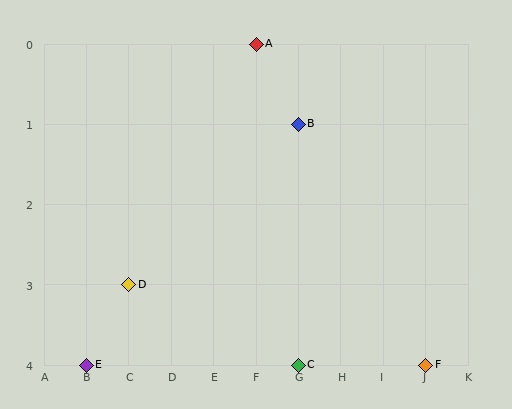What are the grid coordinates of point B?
Point B is at grid coordinates (G, 1).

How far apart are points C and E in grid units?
Points C and E are 5 columns apart.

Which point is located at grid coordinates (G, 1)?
Point B is at (G, 1).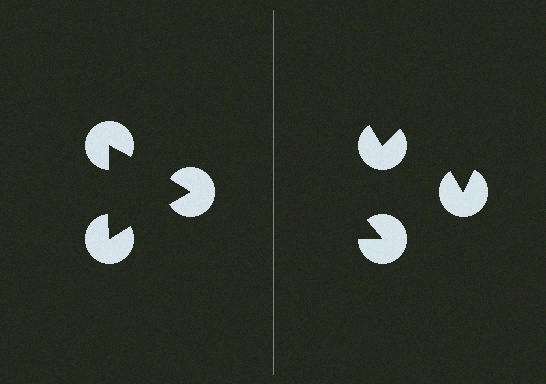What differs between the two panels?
The pac-man discs are positioned identically on both sides; only the wedge orientations differ. On the left they align to a triangle; on the right they are misaligned.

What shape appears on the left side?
An illusory triangle.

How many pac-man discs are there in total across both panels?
6 — 3 on each side.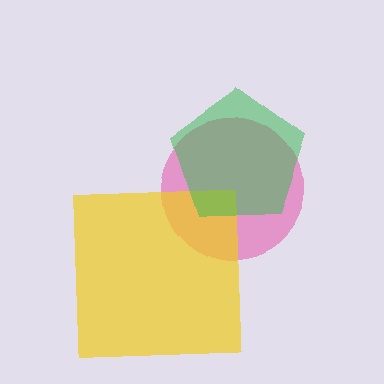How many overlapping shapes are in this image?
There are 3 overlapping shapes in the image.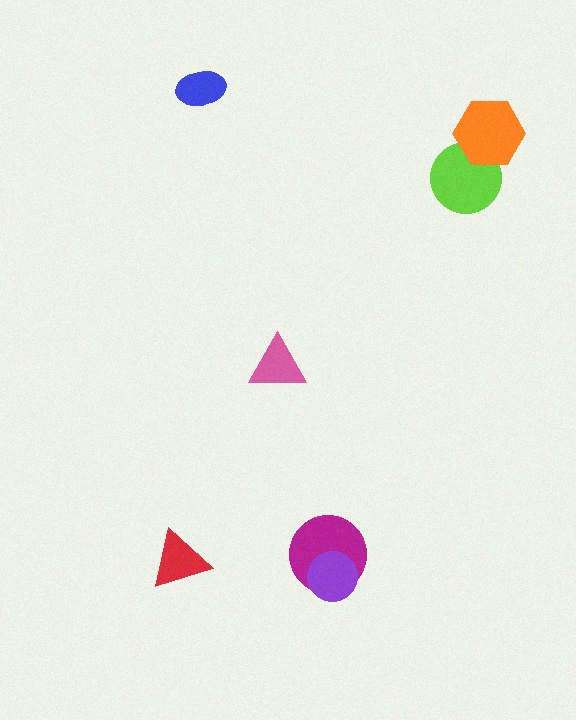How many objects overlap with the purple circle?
1 object overlaps with the purple circle.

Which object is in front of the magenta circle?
The purple circle is in front of the magenta circle.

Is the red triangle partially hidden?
No, no other shape covers it.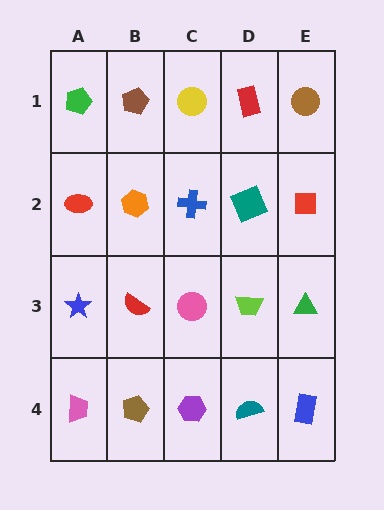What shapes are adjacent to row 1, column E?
A red square (row 2, column E), a red rectangle (row 1, column D).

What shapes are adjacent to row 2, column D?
A red rectangle (row 1, column D), a lime trapezoid (row 3, column D), a blue cross (row 2, column C), a red square (row 2, column E).